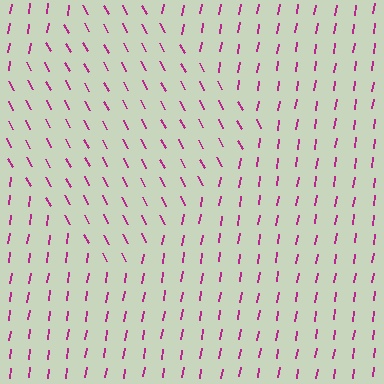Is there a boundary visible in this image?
Yes, there is a texture boundary formed by a change in line orientation.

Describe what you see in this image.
The image is filled with small magenta line segments. A diamond region in the image has lines oriented differently from the surrounding lines, creating a visible texture boundary.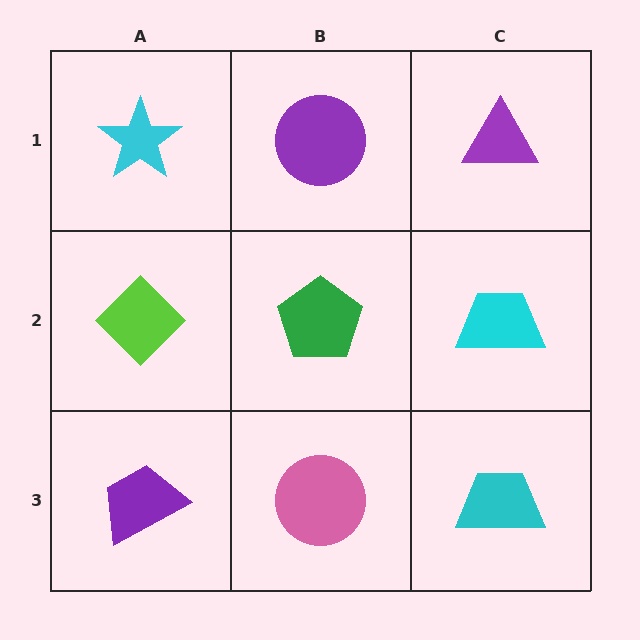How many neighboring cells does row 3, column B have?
3.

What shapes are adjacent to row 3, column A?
A lime diamond (row 2, column A), a pink circle (row 3, column B).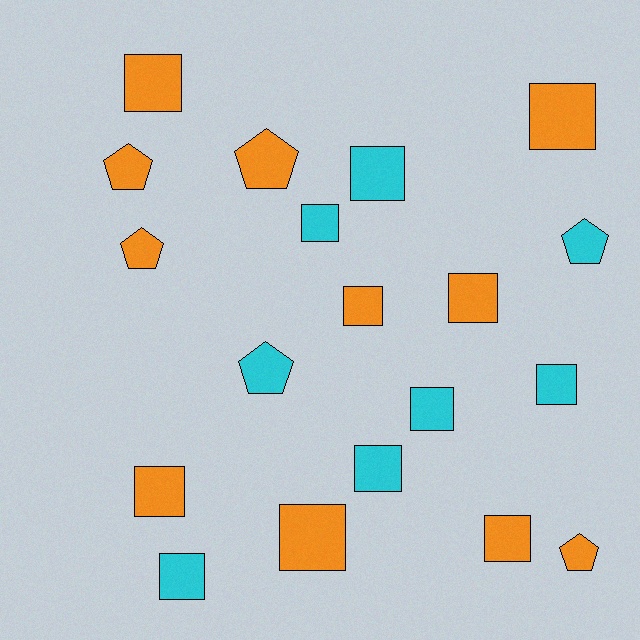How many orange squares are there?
There are 7 orange squares.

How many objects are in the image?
There are 19 objects.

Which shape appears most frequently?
Square, with 13 objects.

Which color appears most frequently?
Orange, with 11 objects.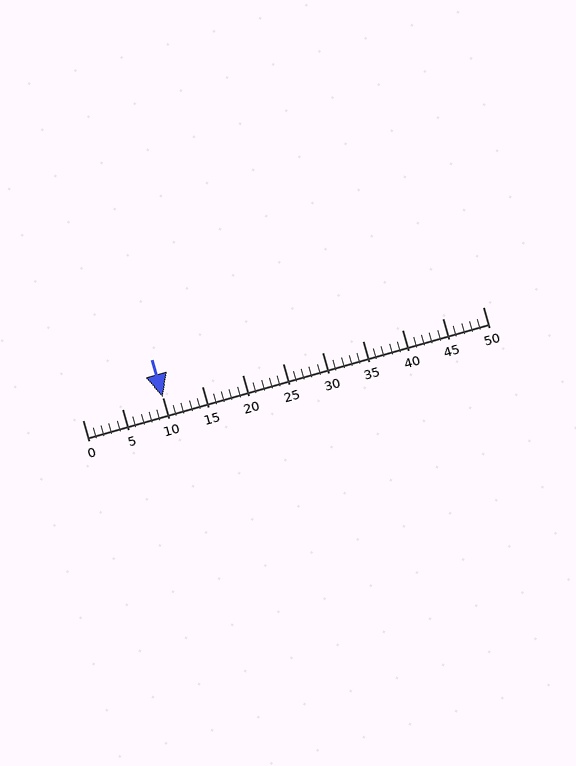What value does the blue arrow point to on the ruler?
The blue arrow points to approximately 10.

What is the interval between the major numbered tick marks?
The major tick marks are spaced 5 units apart.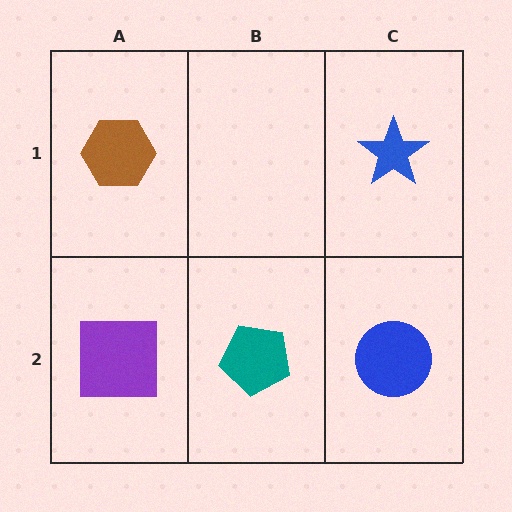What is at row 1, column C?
A blue star.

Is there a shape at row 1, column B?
No, that cell is empty.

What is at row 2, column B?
A teal pentagon.